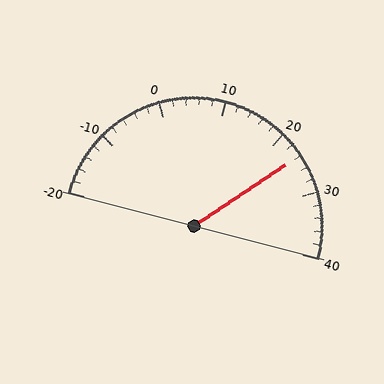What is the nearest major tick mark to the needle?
The nearest major tick mark is 20.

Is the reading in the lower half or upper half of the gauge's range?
The reading is in the upper half of the range (-20 to 40).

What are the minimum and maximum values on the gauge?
The gauge ranges from -20 to 40.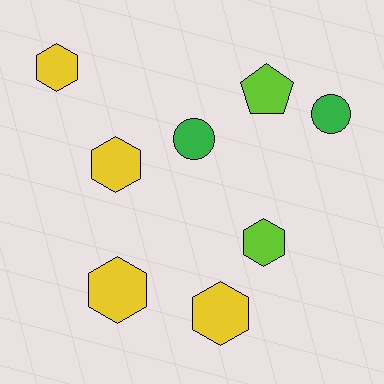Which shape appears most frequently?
Hexagon, with 5 objects.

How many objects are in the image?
There are 8 objects.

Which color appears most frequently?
Yellow, with 4 objects.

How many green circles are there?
There are 2 green circles.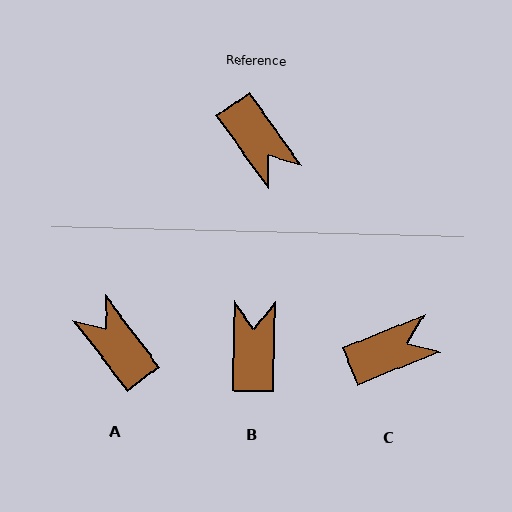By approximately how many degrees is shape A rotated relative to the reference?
Approximately 178 degrees clockwise.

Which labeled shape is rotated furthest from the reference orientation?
A, about 178 degrees away.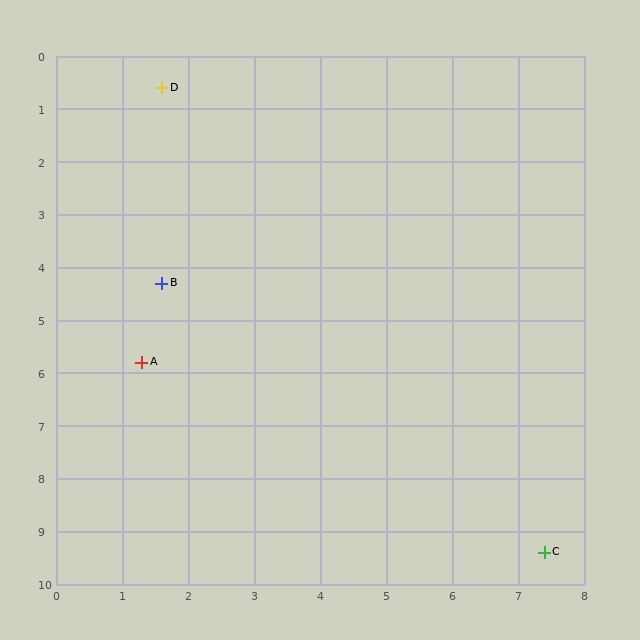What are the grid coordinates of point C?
Point C is at approximately (7.4, 9.4).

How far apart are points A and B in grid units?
Points A and B are about 1.5 grid units apart.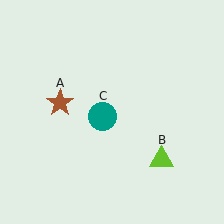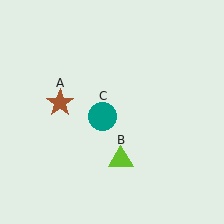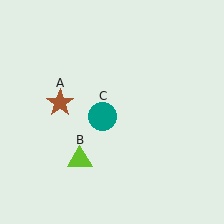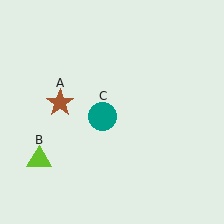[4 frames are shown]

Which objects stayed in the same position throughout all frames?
Brown star (object A) and teal circle (object C) remained stationary.